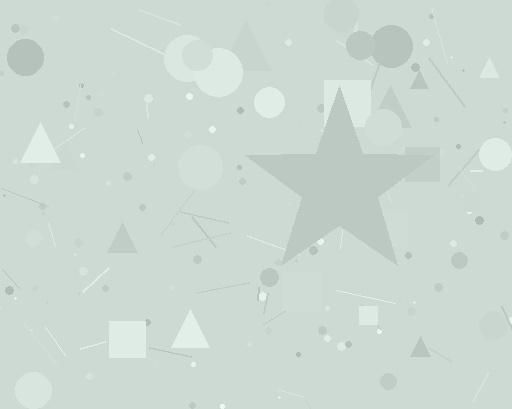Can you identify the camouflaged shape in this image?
The camouflaged shape is a star.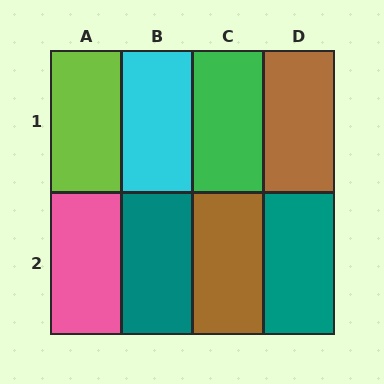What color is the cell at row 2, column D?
Teal.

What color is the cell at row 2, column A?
Pink.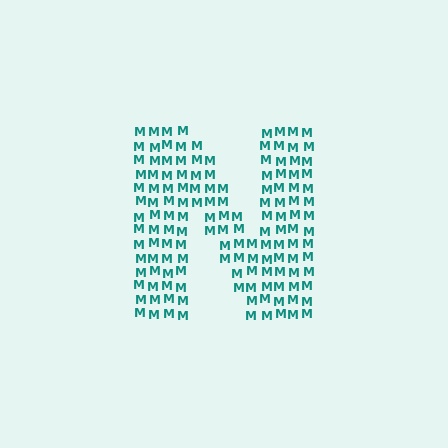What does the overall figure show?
The overall figure shows the letter N.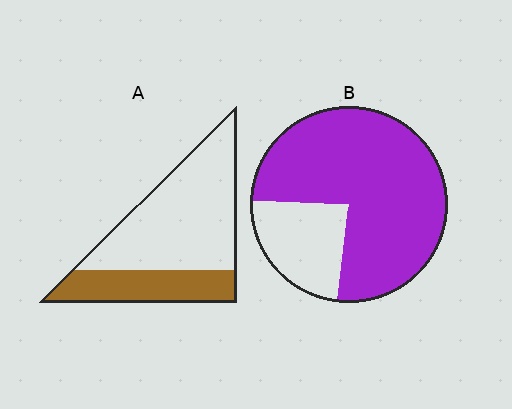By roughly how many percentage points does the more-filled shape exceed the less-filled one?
By roughly 45 percentage points (B over A).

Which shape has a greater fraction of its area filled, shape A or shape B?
Shape B.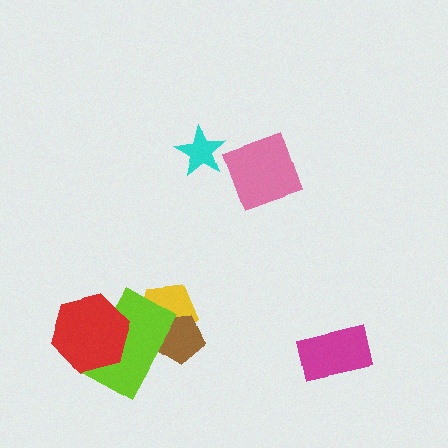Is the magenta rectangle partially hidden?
No, no other shape covers it.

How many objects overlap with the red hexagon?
1 object overlaps with the red hexagon.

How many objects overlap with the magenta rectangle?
0 objects overlap with the magenta rectangle.